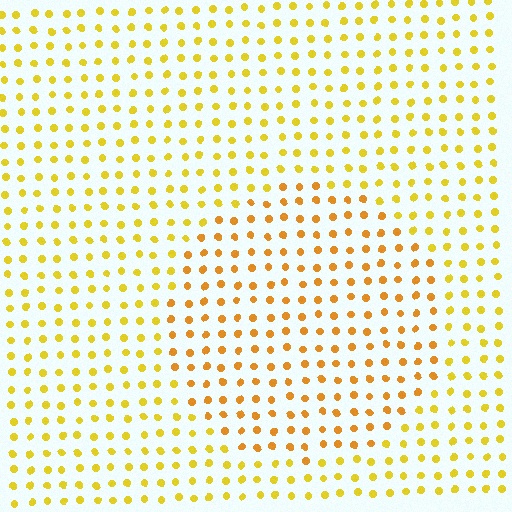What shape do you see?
I see a circle.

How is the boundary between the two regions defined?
The boundary is defined purely by a slight shift in hue (about 21 degrees). Spacing, size, and orientation are identical on both sides.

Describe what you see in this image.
The image is filled with small yellow elements in a uniform arrangement. A circle-shaped region is visible where the elements are tinted to a slightly different hue, forming a subtle color boundary.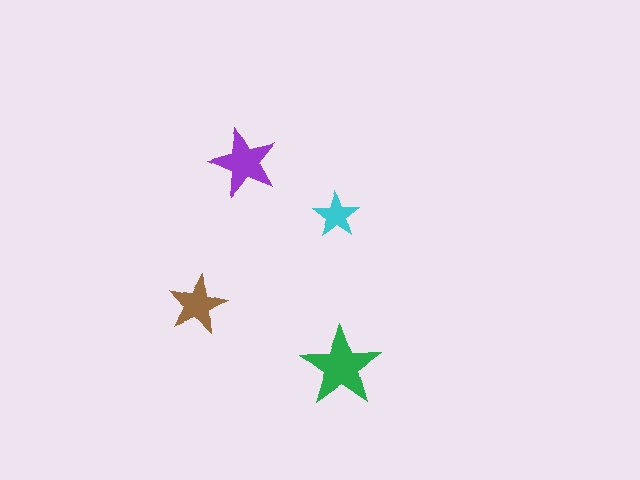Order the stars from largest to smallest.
the green one, the purple one, the brown one, the cyan one.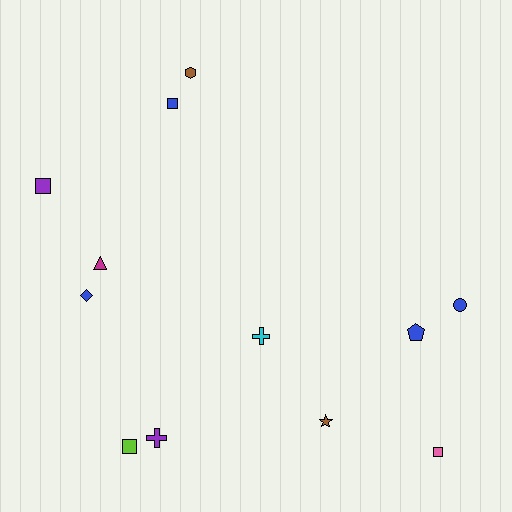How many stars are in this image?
There is 1 star.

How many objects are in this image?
There are 12 objects.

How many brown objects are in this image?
There are 2 brown objects.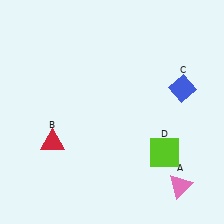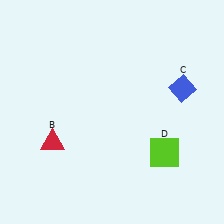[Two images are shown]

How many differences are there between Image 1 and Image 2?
There is 1 difference between the two images.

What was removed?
The pink triangle (A) was removed in Image 2.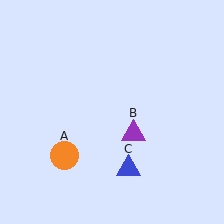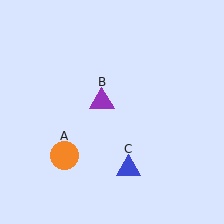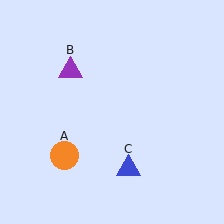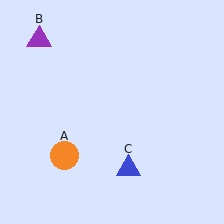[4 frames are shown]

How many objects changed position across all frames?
1 object changed position: purple triangle (object B).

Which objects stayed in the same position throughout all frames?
Orange circle (object A) and blue triangle (object C) remained stationary.